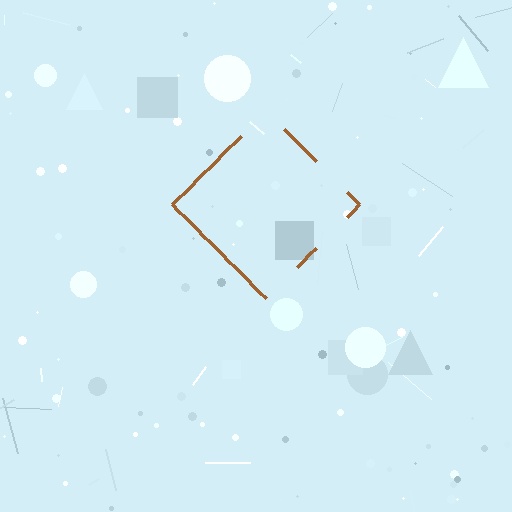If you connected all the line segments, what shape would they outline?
They would outline a diamond.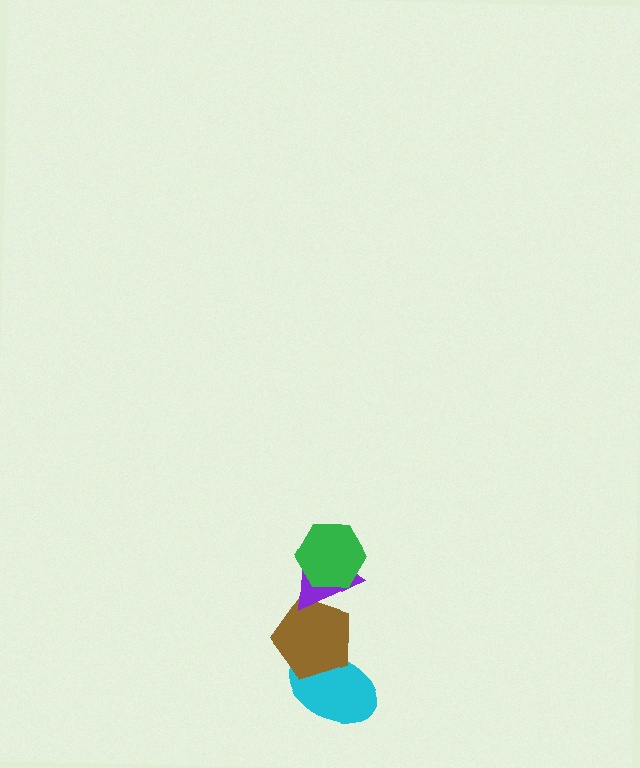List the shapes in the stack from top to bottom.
From top to bottom: the green hexagon, the purple triangle, the brown pentagon, the cyan ellipse.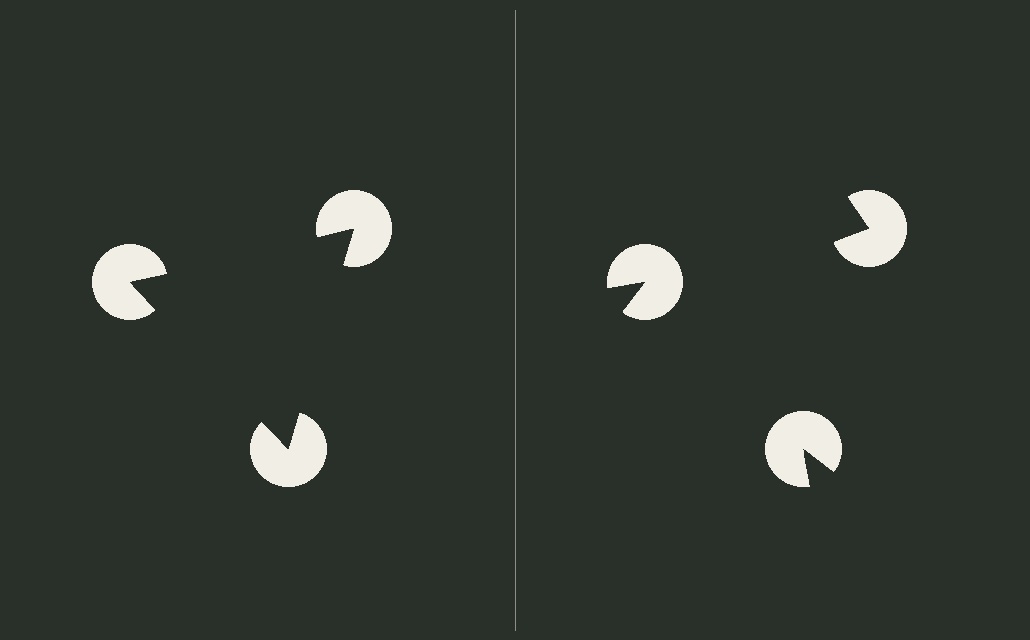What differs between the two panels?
The pac-man discs are positioned identically on both sides; only the wedge orientations differ. On the left they align to a triangle; on the right they are misaligned.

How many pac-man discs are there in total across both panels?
6 — 3 on each side.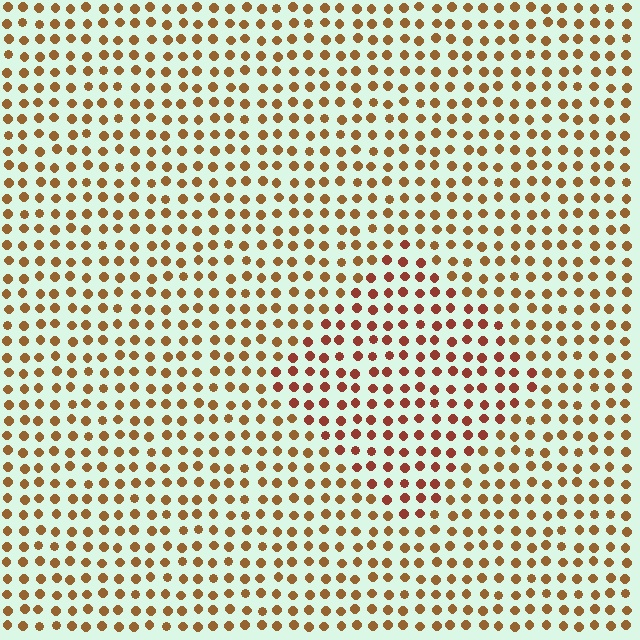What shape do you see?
I see a diamond.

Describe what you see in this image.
The image is filled with small brown elements in a uniform arrangement. A diamond-shaped region is visible where the elements are tinted to a slightly different hue, forming a subtle color boundary.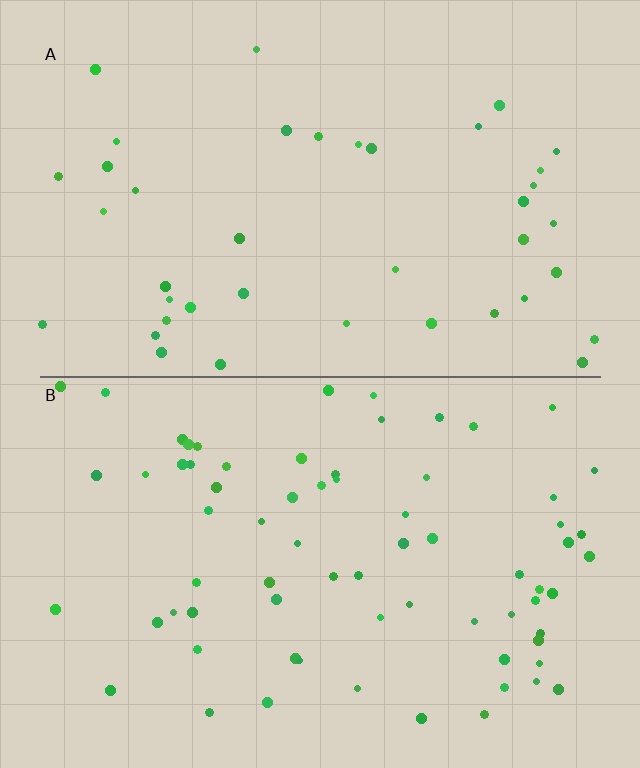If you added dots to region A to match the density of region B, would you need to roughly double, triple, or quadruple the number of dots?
Approximately double.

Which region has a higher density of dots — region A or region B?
B (the bottom).